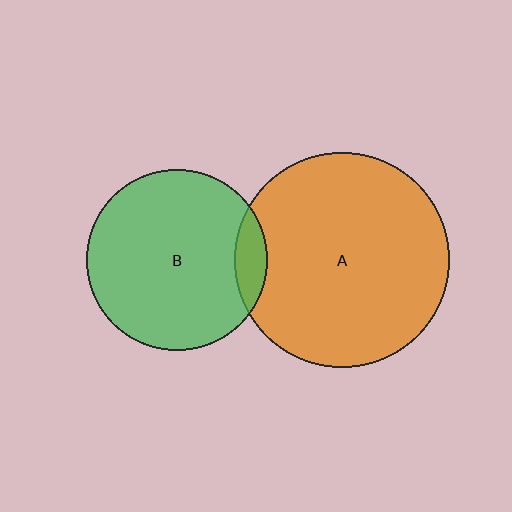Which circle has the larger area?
Circle A (orange).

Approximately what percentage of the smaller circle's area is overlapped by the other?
Approximately 10%.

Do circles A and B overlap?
Yes.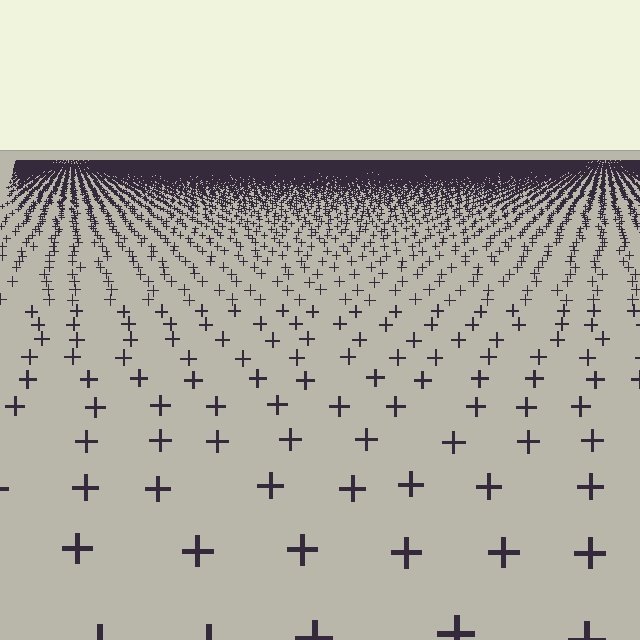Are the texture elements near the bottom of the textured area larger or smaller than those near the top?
Larger. Near the bottom, elements are closer to the viewer and appear at a bigger on-screen size.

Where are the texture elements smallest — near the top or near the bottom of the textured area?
Near the top.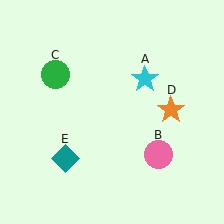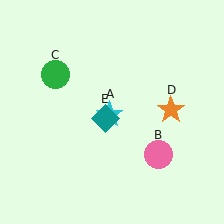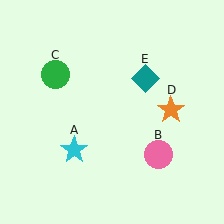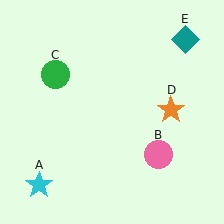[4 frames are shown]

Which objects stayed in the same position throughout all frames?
Pink circle (object B) and green circle (object C) and orange star (object D) remained stationary.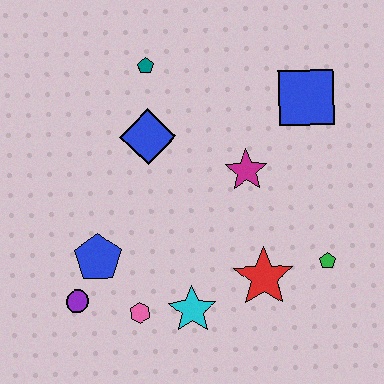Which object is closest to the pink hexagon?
The cyan star is closest to the pink hexagon.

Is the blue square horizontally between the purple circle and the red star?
No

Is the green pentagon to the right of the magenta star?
Yes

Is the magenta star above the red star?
Yes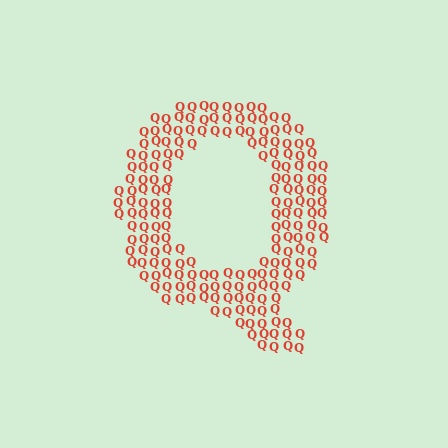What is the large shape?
The large shape is the letter Q.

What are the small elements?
The small elements are letter Q's.